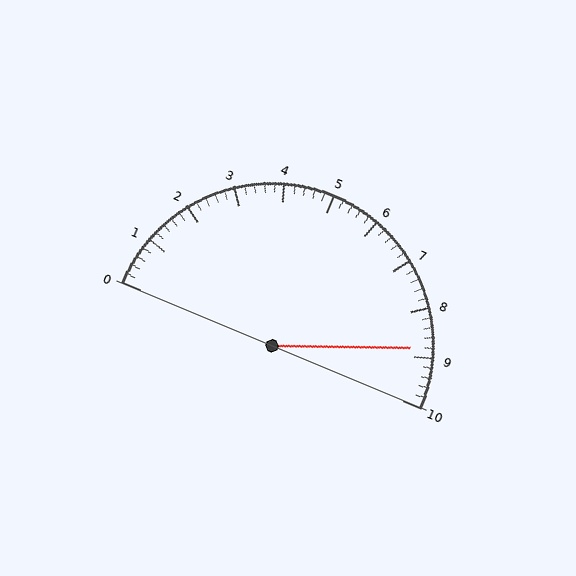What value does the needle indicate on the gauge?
The needle indicates approximately 8.8.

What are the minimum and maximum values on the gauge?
The gauge ranges from 0 to 10.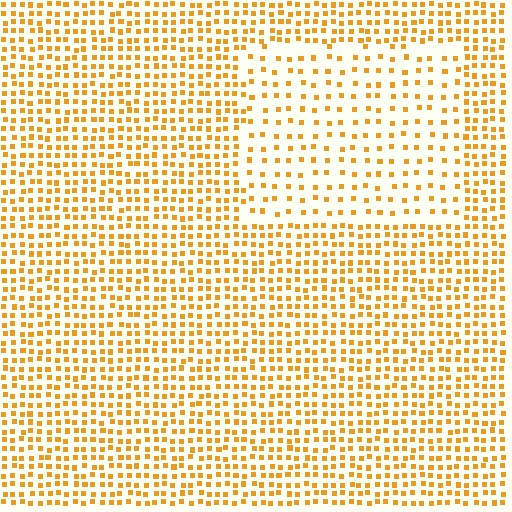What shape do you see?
I see a rectangle.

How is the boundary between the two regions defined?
The boundary is defined by a change in element density (approximately 2.1x ratio). All elements are the same color, size, and shape.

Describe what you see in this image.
The image contains small orange elements arranged at two different densities. A rectangle-shaped region is visible where the elements are less densely packed than the surrounding area.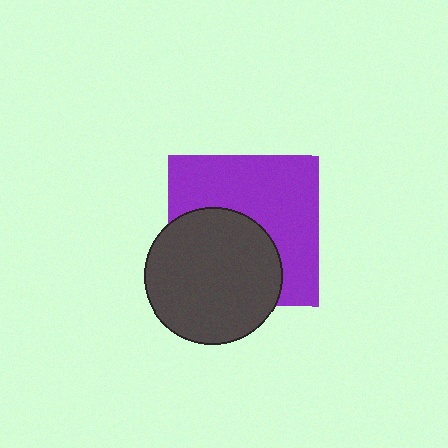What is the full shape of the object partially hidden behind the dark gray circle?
The partially hidden object is a purple square.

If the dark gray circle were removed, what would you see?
You would see the complete purple square.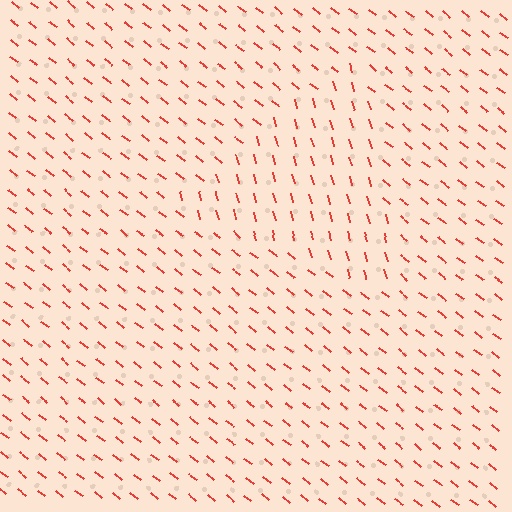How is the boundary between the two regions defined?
The boundary is defined purely by a change in line orientation (approximately 37 degrees difference). All lines are the same color and thickness.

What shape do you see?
I see a triangle.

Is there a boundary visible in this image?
Yes, there is a texture boundary formed by a change in line orientation.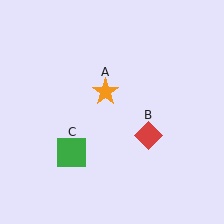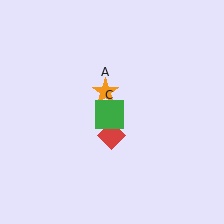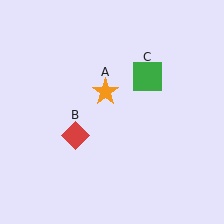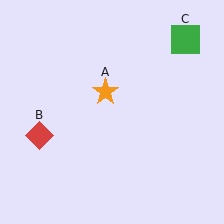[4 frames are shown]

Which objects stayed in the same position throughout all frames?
Orange star (object A) remained stationary.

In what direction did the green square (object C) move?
The green square (object C) moved up and to the right.